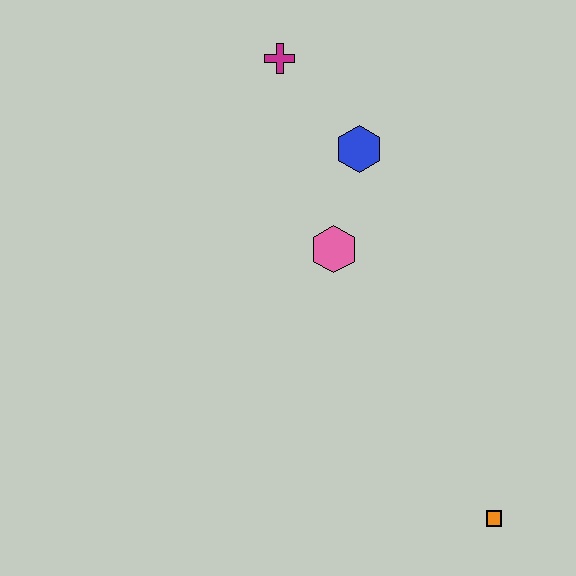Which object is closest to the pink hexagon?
The blue hexagon is closest to the pink hexagon.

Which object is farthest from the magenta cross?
The orange square is farthest from the magenta cross.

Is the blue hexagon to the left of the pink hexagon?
No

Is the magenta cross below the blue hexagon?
No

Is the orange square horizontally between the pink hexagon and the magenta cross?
No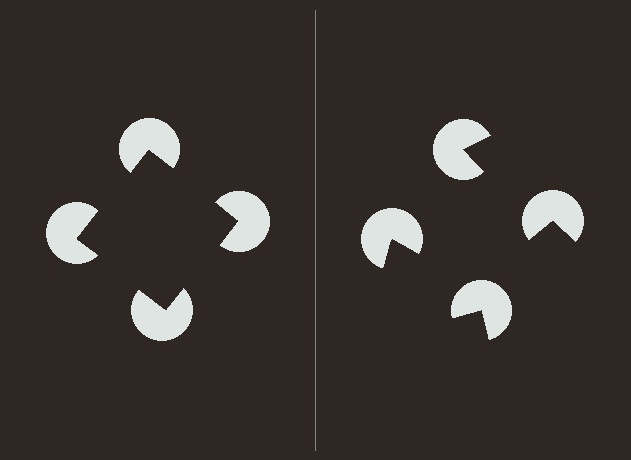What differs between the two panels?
The pac-man discs are positioned identically on both sides; only the wedge orientations differ. On the left they align to a square; on the right they are misaligned.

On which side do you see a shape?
An illusory square appears on the left side. On the right side the wedge cuts are rotated, so no coherent shape forms.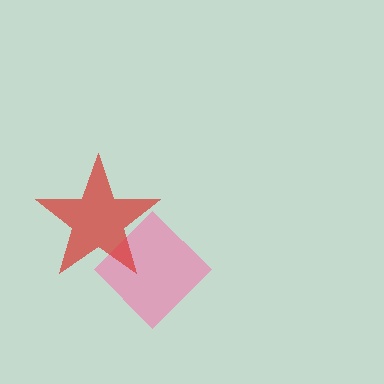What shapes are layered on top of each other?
The layered shapes are: a pink diamond, a red star.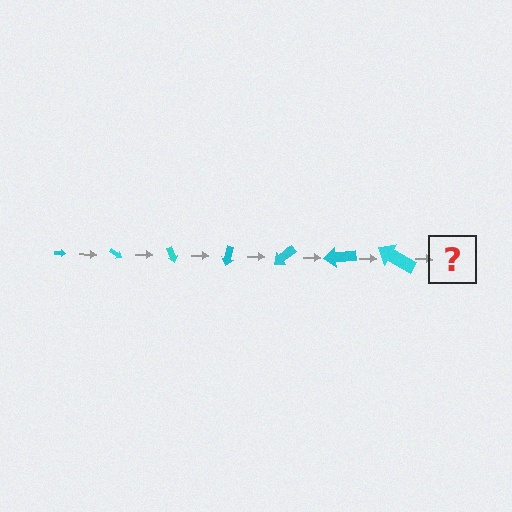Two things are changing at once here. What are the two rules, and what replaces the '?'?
The two rules are that the arrow grows larger each step and it rotates 35 degrees each step. The '?' should be an arrow, larger than the previous one and rotated 245 degrees from the start.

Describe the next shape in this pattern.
It should be an arrow, larger than the previous one and rotated 245 degrees from the start.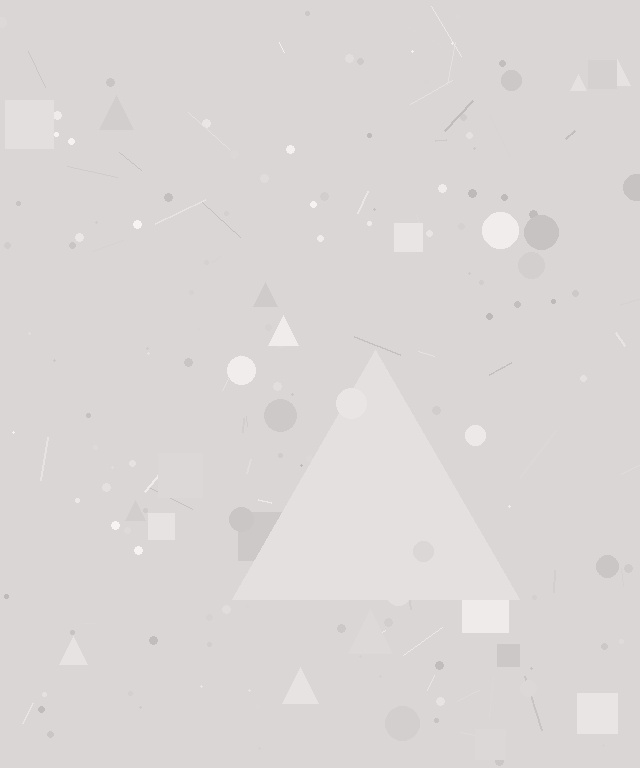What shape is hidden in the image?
A triangle is hidden in the image.